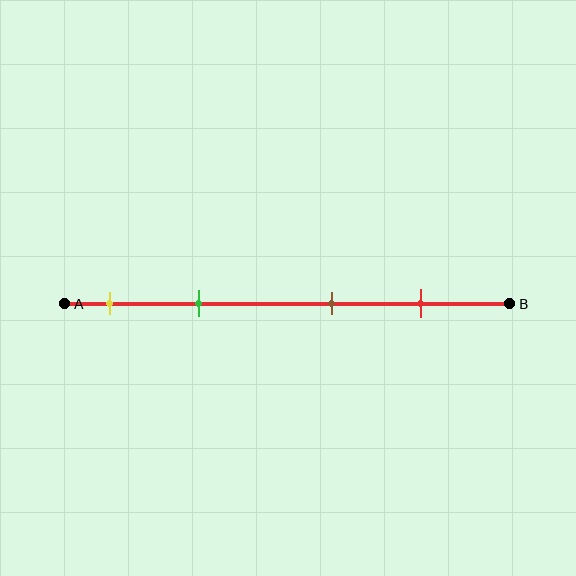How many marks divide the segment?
There are 4 marks dividing the segment.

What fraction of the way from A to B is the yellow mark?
The yellow mark is approximately 10% (0.1) of the way from A to B.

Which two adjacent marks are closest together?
The yellow and green marks are the closest adjacent pair.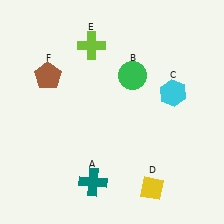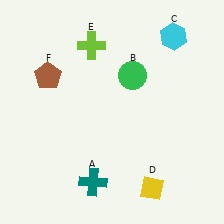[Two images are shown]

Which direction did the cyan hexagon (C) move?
The cyan hexagon (C) moved up.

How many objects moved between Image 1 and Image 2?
1 object moved between the two images.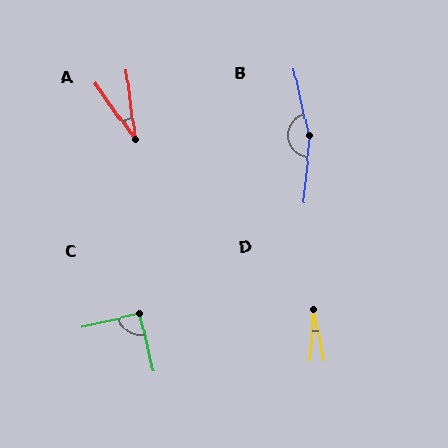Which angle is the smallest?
D, at approximately 15 degrees.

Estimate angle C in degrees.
Approximately 90 degrees.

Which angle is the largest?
B, at approximately 162 degrees.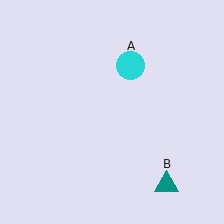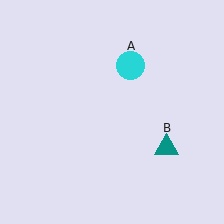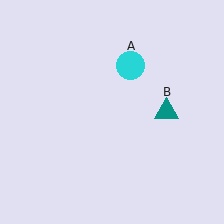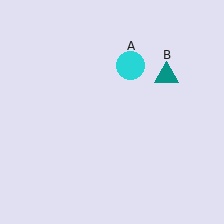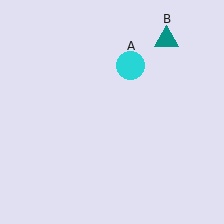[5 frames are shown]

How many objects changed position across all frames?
1 object changed position: teal triangle (object B).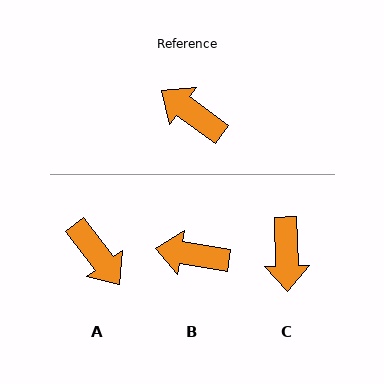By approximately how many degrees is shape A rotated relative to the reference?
Approximately 163 degrees counter-clockwise.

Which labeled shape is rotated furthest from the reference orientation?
A, about 163 degrees away.